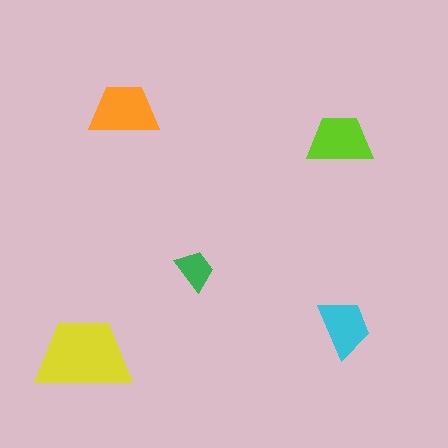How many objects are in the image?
There are 5 objects in the image.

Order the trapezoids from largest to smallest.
the yellow one, the orange one, the lime one, the cyan one, the green one.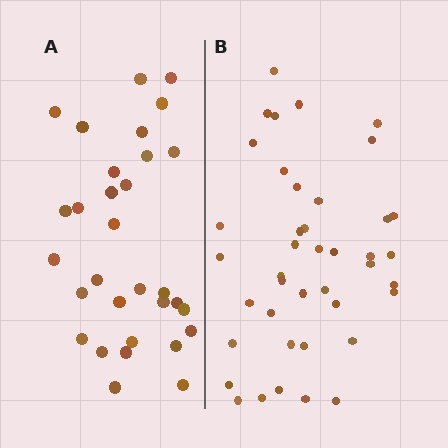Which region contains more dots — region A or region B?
Region B (the right region) has more dots.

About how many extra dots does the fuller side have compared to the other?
Region B has roughly 10 or so more dots than region A.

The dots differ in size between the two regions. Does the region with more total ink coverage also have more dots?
No. Region A has more total ink coverage because its dots are larger, but region B actually contains more individual dots. Total area can be misleading — the number of items is what matters here.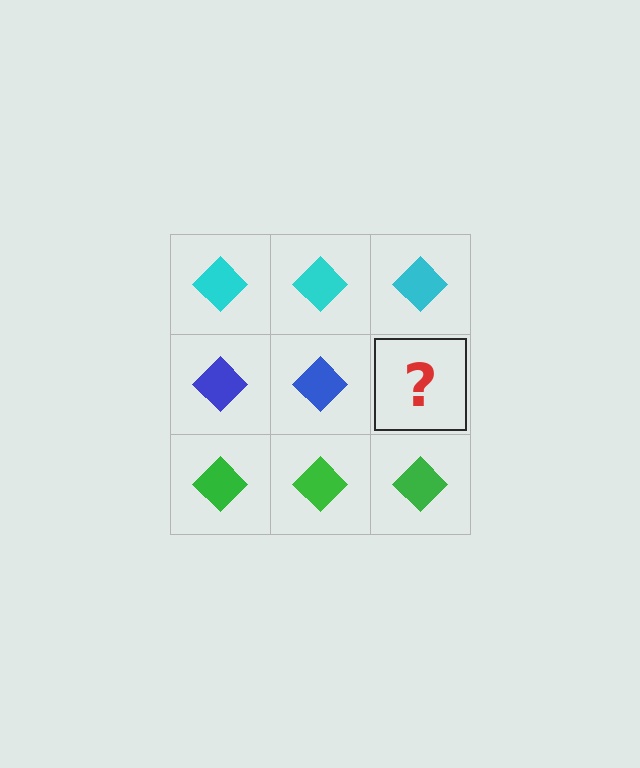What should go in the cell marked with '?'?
The missing cell should contain a blue diamond.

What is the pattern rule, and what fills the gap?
The rule is that each row has a consistent color. The gap should be filled with a blue diamond.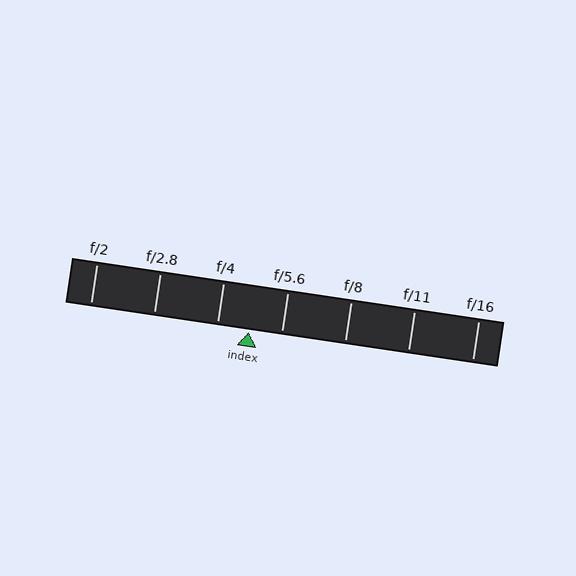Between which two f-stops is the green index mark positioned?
The index mark is between f/4 and f/5.6.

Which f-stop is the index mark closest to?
The index mark is closest to f/4.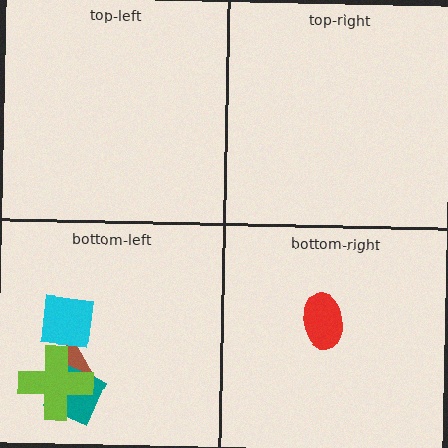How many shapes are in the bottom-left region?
4.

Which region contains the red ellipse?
The bottom-right region.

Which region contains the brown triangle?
The bottom-left region.